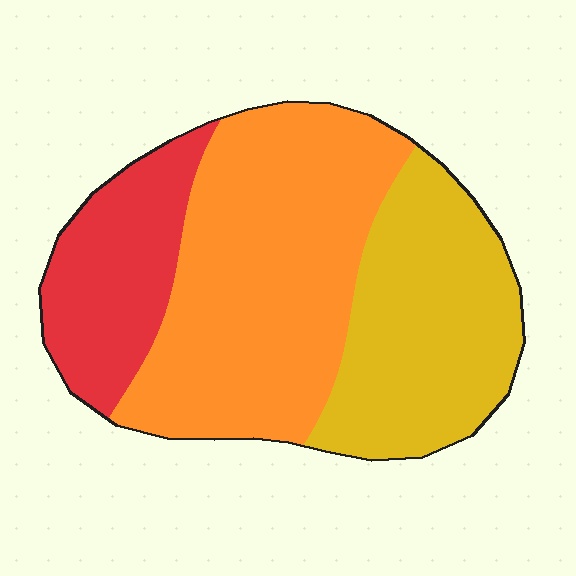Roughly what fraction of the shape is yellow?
Yellow covers around 30% of the shape.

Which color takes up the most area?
Orange, at roughly 45%.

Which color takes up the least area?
Red, at roughly 20%.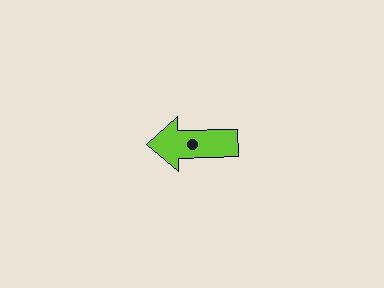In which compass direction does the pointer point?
West.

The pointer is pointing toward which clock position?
Roughly 9 o'clock.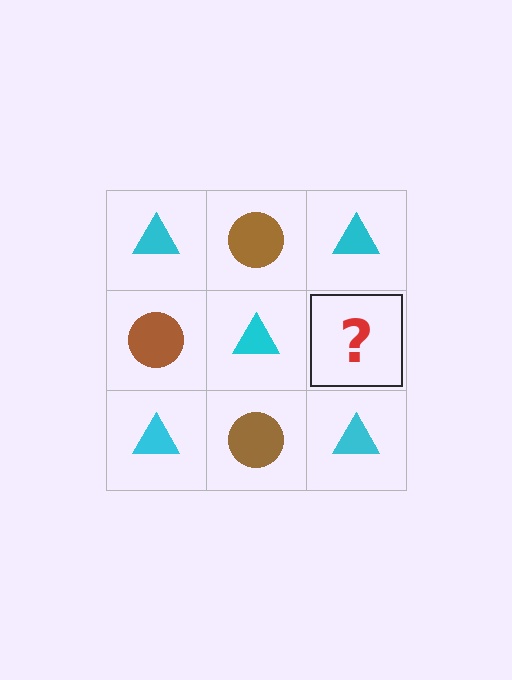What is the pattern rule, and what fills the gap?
The rule is that it alternates cyan triangle and brown circle in a checkerboard pattern. The gap should be filled with a brown circle.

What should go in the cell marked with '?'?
The missing cell should contain a brown circle.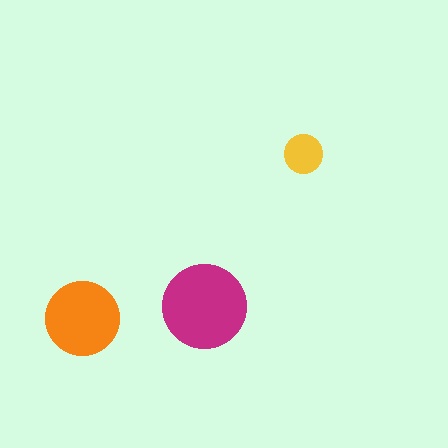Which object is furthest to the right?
The yellow circle is rightmost.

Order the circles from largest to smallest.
the magenta one, the orange one, the yellow one.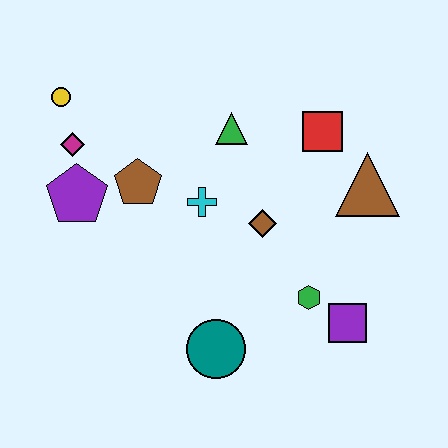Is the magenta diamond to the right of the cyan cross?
No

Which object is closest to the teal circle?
The green hexagon is closest to the teal circle.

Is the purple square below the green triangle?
Yes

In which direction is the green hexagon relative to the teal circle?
The green hexagon is to the right of the teal circle.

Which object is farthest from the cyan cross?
The purple square is farthest from the cyan cross.